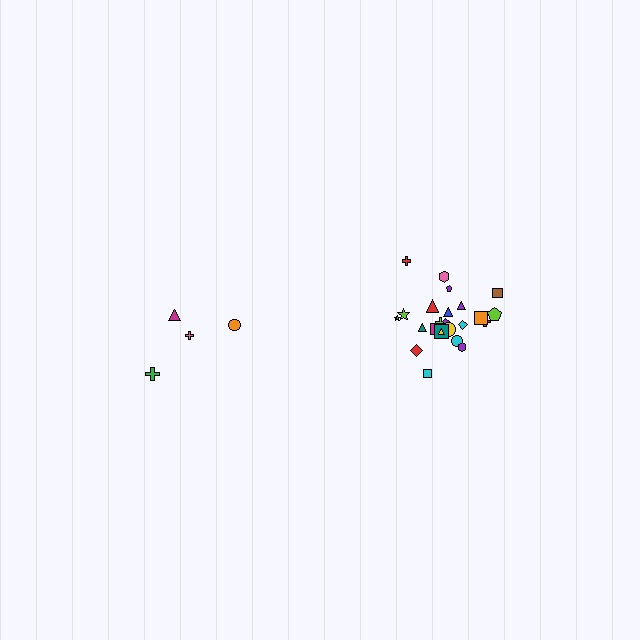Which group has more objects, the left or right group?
The right group.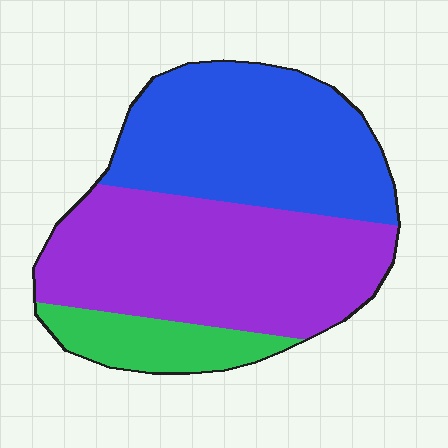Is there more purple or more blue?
Purple.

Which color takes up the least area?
Green, at roughly 15%.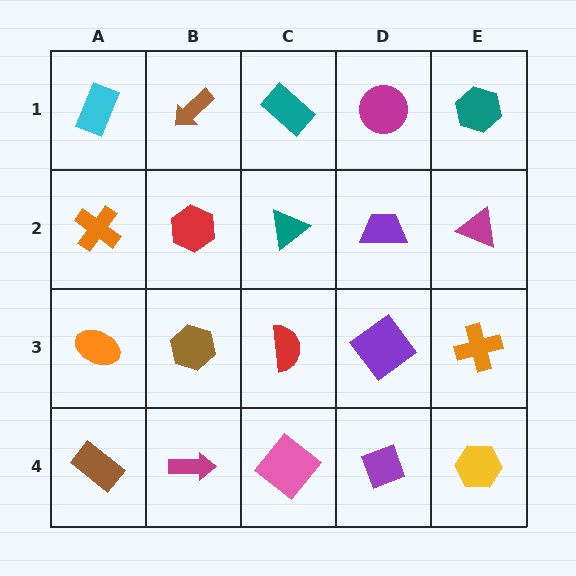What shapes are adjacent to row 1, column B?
A red hexagon (row 2, column B), a cyan rectangle (row 1, column A), a teal rectangle (row 1, column C).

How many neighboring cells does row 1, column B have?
3.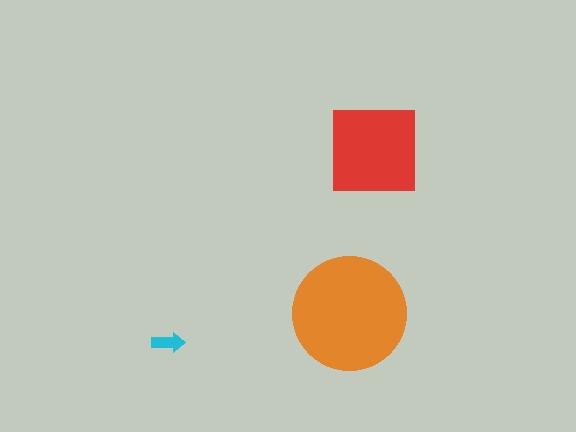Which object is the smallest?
The cyan arrow.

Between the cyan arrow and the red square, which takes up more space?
The red square.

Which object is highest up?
The red square is topmost.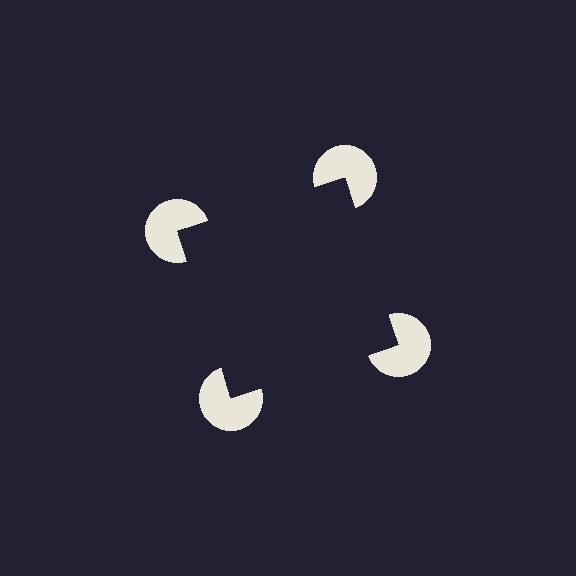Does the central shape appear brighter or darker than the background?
It typically appears slightly darker than the background, even though no actual brightness change is drawn.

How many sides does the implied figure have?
4 sides.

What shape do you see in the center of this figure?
An illusory square — its edges are inferred from the aligned wedge cuts in the pac-man discs, not physically drawn.